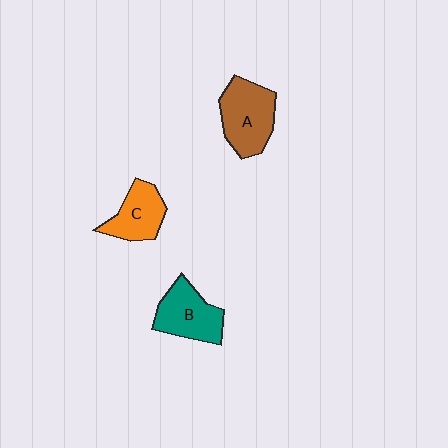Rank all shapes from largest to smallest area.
From largest to smallest: A (brown), B (teal), C (orange).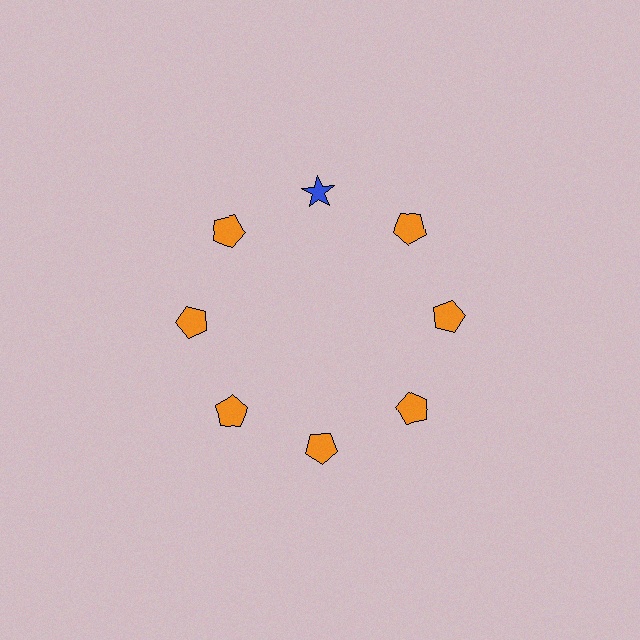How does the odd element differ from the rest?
It differs in both color (blue instead of orange) and shape (star instead of pentagon).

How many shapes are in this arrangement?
There are 8 shapes arranged in a ring pattern.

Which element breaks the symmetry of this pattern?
The blue star at roughly the 12 o'clock position breaks the symmetry. All other shapes are orange pentagons.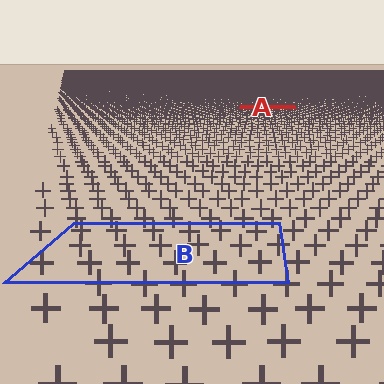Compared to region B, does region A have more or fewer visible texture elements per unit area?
Region A has more texture elements per unit area — they are packed more densely because it is farther away.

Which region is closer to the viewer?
Region B is closer. The texture elements there are larger and more spread out.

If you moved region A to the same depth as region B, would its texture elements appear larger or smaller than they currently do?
They would appear larger. At a closer depth, the same texture elements are projected at a bigger on-screen size.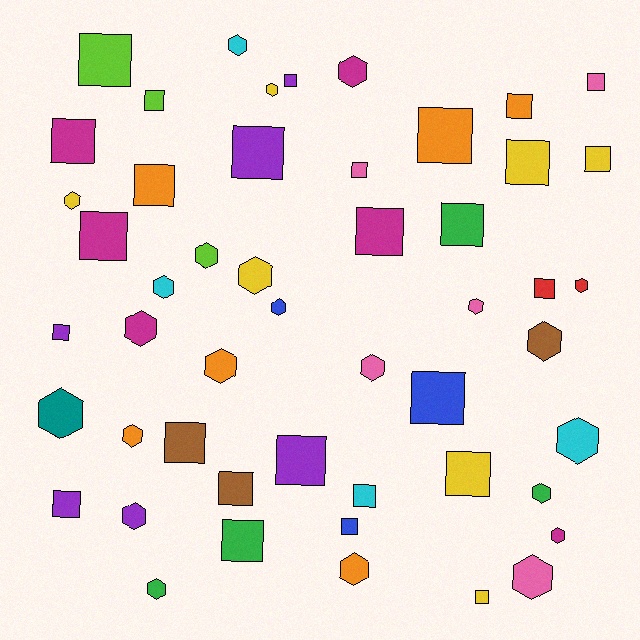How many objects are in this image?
There are 50 objects.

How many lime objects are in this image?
There are 3 lime objects.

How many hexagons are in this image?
There are 23 hexagons.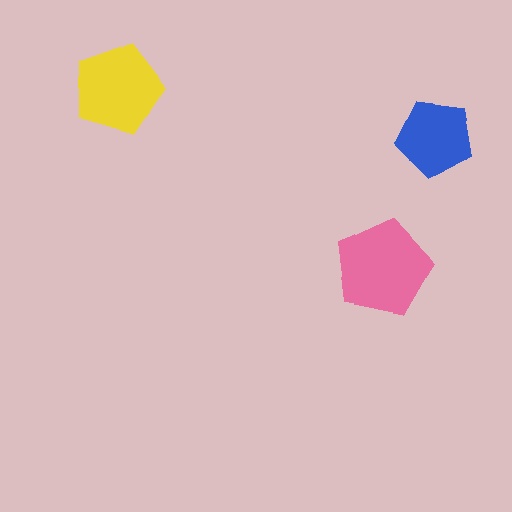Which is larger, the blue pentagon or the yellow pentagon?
The yellow one.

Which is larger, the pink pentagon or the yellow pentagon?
The pink one.